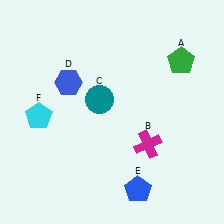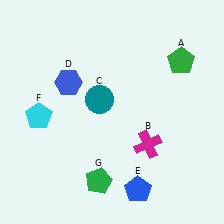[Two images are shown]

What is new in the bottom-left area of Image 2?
A green pentagon (G) was added in the bottom-left area of Image 2.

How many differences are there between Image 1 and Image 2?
There is 1 difference between the two images.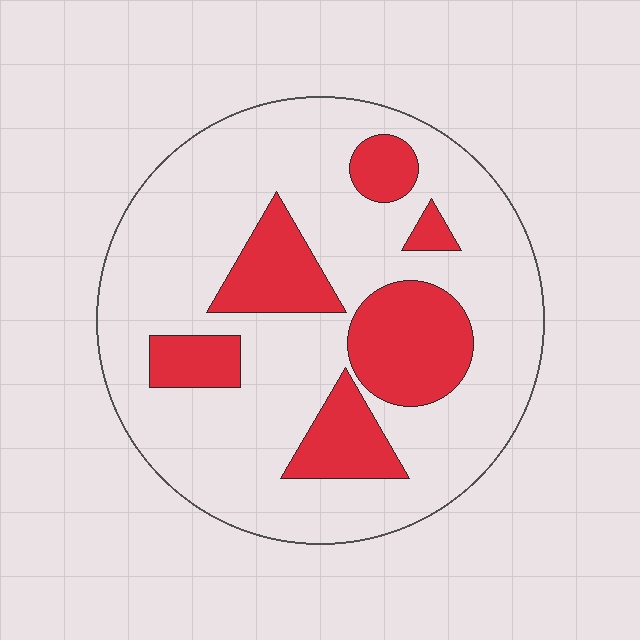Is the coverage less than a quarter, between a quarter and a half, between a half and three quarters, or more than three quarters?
Less than a quarter.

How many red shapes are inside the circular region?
6.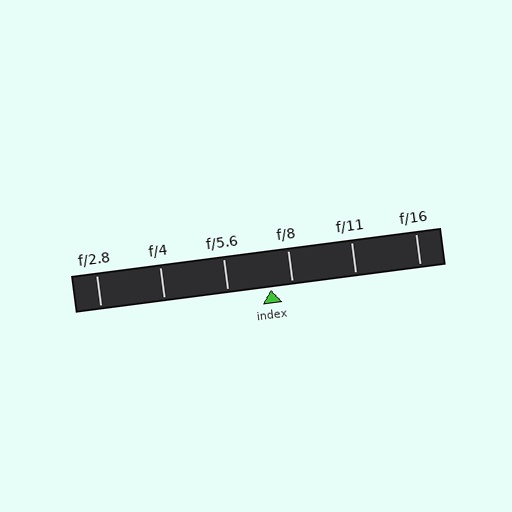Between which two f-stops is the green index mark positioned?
The index mark is between f/5.6 and f/8.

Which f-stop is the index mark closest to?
The index mark is closest to f/8.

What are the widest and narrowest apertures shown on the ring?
The widest aperture shown is f/2.8 and the narrowest is f/16.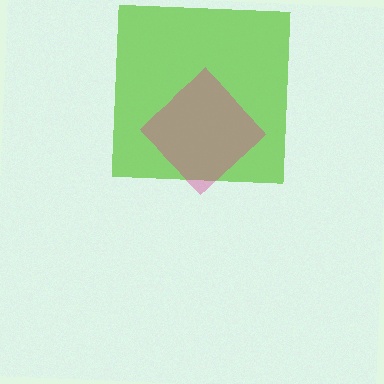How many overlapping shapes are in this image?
There are 2 overlapping shapes in the image.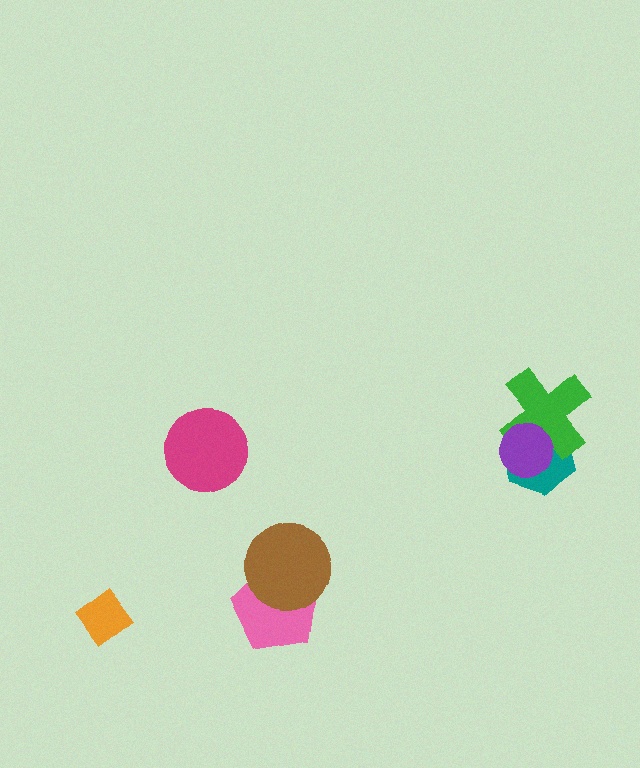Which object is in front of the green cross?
The purple circle is in front of the green cross.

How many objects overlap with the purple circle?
2 objects overlap with the purple circle.